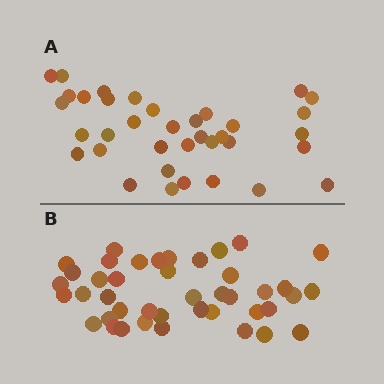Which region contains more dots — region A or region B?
Region B (the bottom region) has more dots.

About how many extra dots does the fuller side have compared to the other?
Region B has about 6 more dots than region A.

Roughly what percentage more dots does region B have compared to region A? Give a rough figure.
About 15% more.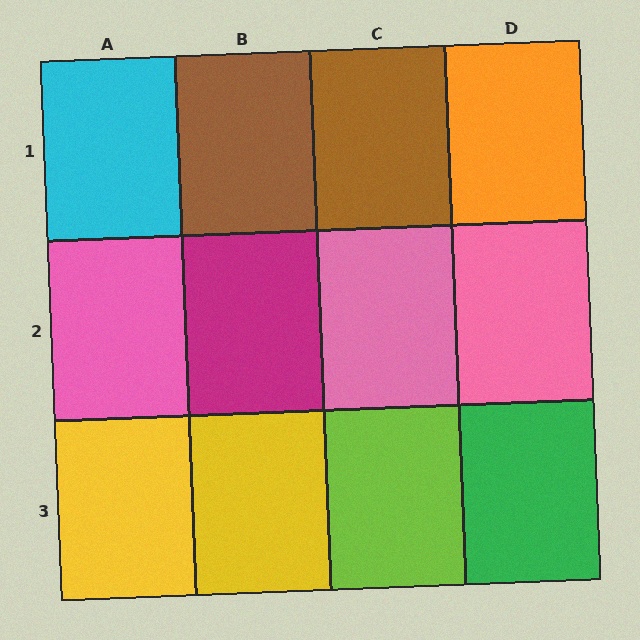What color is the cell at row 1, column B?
Brown.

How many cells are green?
1 cell is green.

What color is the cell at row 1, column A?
Cyan.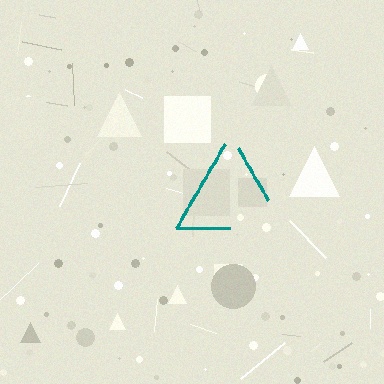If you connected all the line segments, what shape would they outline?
They would outline a triangle.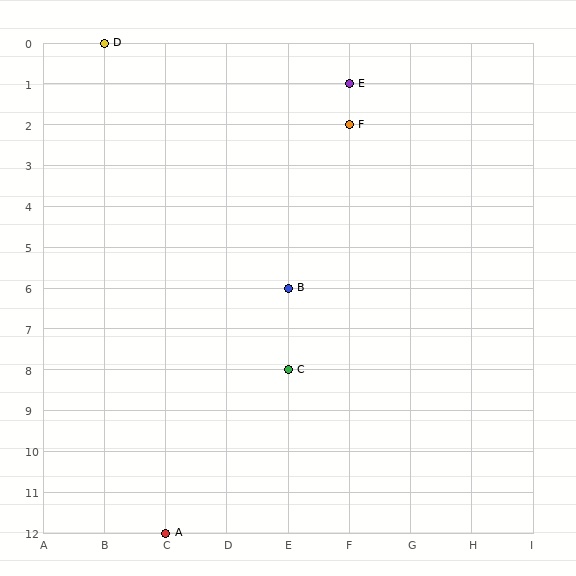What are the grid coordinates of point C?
Point C is at grid coordinates (E, 8).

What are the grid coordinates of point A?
Point A is at grid coordinates (C, 12).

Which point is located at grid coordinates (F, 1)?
Point E is at (F, 1).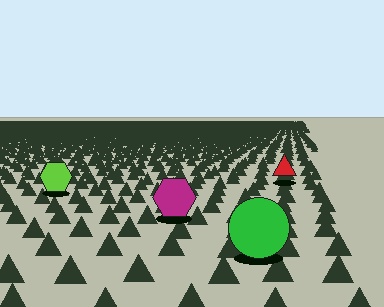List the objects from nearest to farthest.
From nearest to farthest: the green circle, the magenta hexagon, the lime hexagon, the red triangle.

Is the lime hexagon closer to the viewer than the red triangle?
Yes. The lime hexagon is closer — you can tell from the texture gradient: the ground texture is coarser near it.